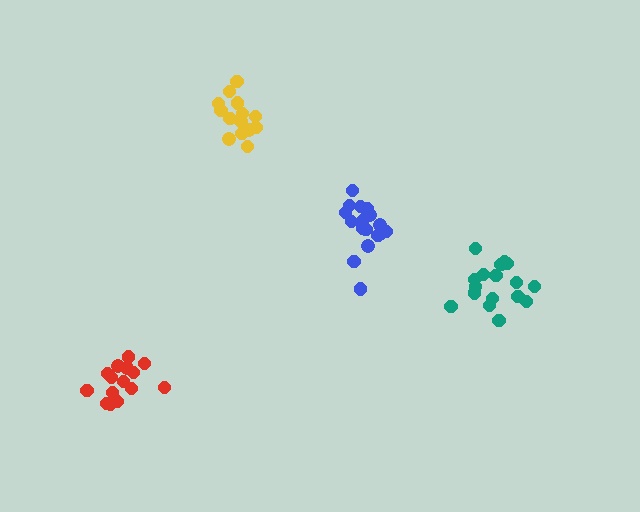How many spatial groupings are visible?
There are 4 spatial groupings.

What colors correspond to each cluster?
The clusters are colored: blue, teal, yellow, red.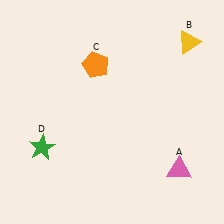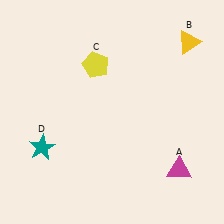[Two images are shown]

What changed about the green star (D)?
In Image 1, D is green. In Image 2, it changed to teal.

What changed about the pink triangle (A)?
In Image 1, A is pink. In Image 2, it changed to magenta.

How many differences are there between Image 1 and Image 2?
There are 3 differences between the two images.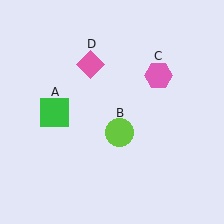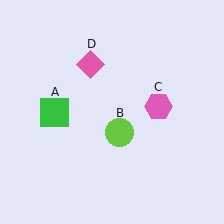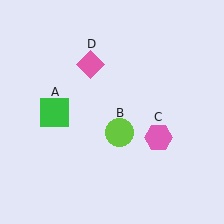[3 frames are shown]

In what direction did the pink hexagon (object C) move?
The pink hexagon (object C) moved down.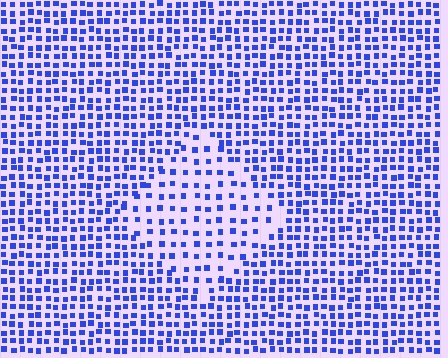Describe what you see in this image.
The image contains small blue elements arranged at two different densities. A diamond-shaped region is visible where the elements are less densely packed than the surrounding area.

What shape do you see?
I see a diamond.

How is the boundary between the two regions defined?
The boundary is defined by a change in element density (approximately 1.9x ratio). All elements are the same color, size, and shape.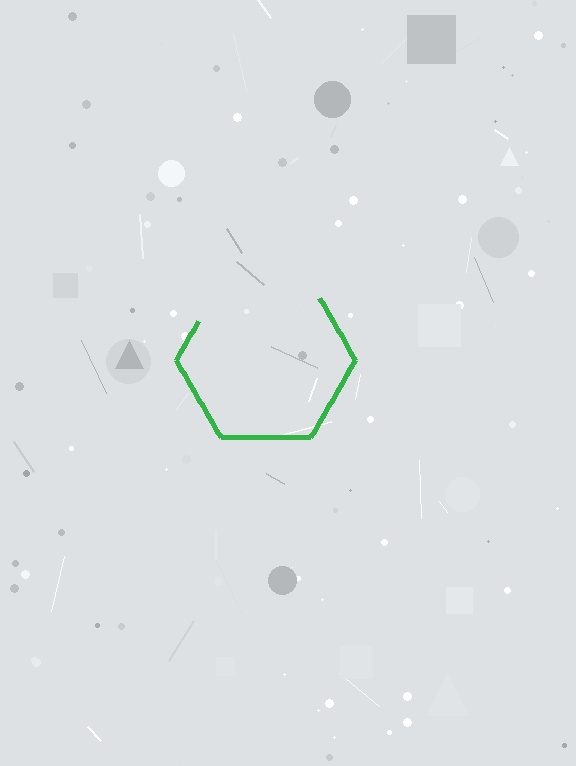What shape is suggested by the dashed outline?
The dashed outline suggests a hexagon.